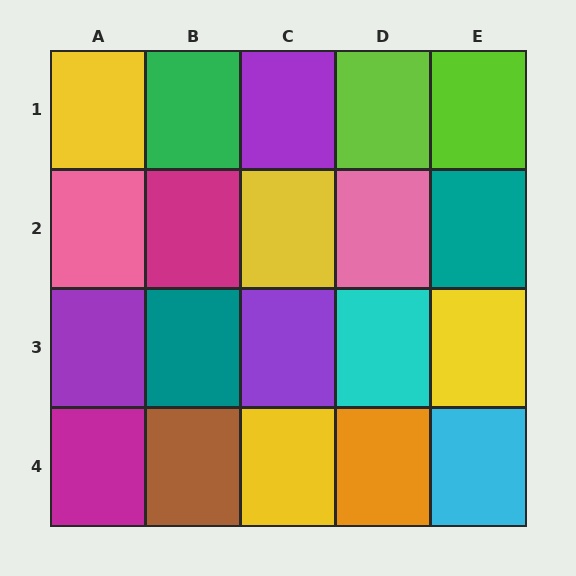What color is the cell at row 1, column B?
Green.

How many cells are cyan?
2 cells are cyan.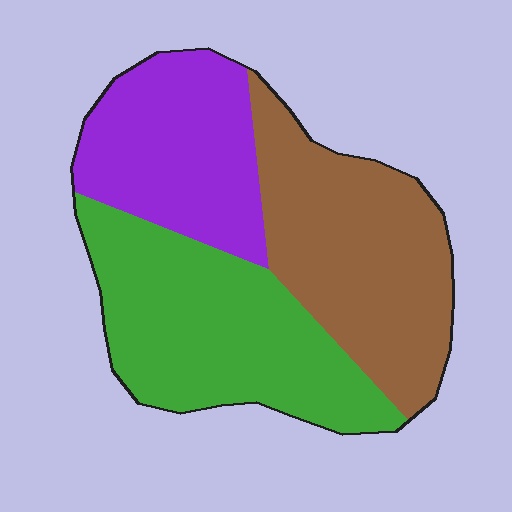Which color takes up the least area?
Purple, at roughly 25%.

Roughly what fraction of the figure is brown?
Brown covers around 35% of the figure.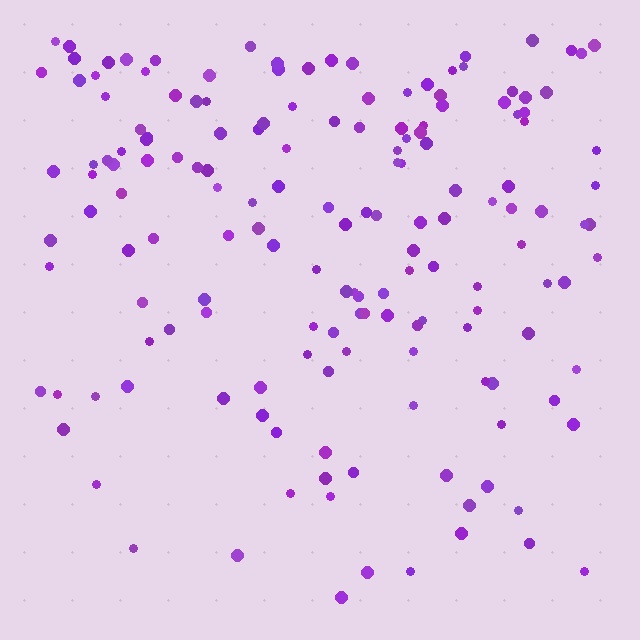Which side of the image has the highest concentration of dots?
The top.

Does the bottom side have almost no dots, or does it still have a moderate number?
Still a moderate number, just noticeably fewer than the top.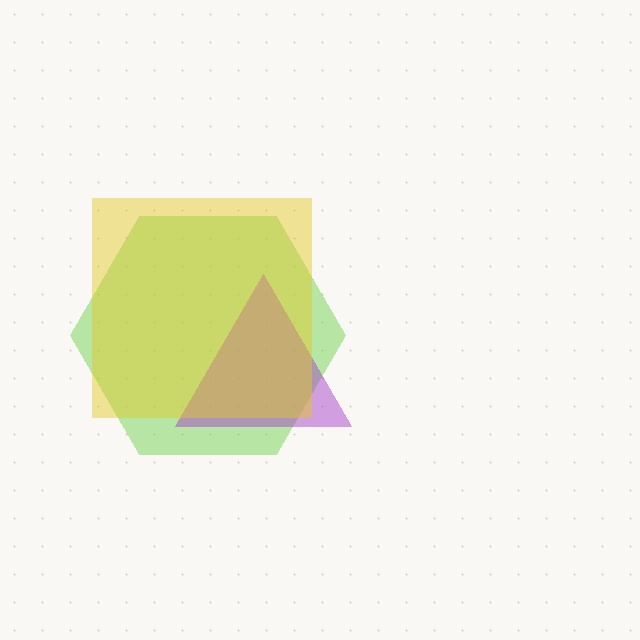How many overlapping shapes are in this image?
There are 3 overlapping shapes in the image.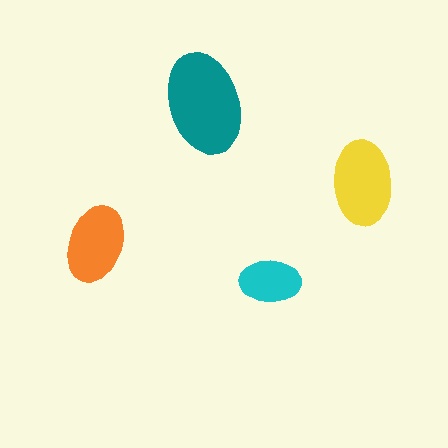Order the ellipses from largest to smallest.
the teal one, the yellow one, the orange one, the cyan one.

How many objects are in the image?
There are 4 objects in the image.